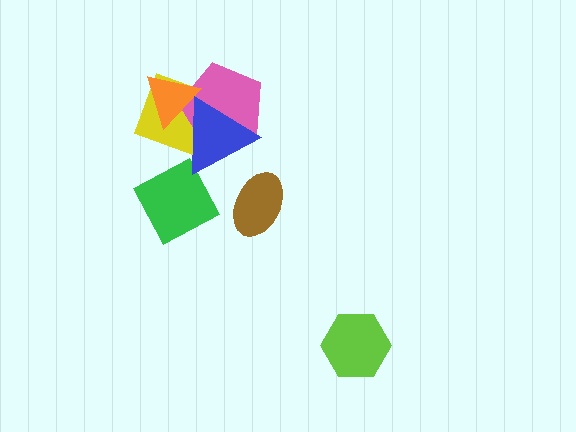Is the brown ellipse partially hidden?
No, no other shape covers it.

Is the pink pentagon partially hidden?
Yes, it is partially covered by another shape.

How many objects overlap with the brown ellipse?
0 objects overlap with the brown ellipse.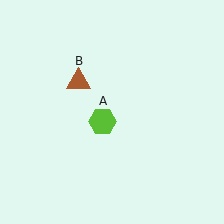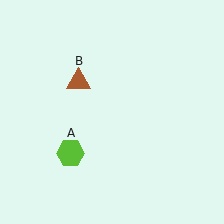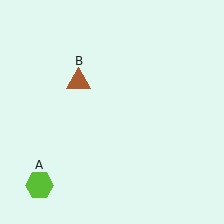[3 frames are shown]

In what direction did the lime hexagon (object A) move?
The lime hexagon (object A) moved down and to the left.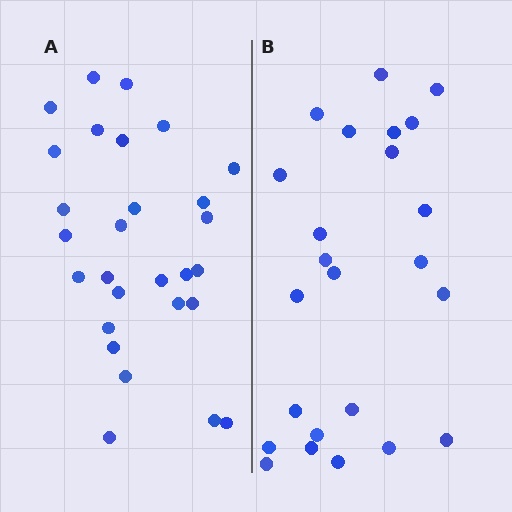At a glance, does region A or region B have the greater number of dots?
Region A (the left region) has more dots.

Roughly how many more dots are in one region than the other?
Region A has about 4 more dots than region B.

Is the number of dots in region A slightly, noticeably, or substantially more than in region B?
Region A has only slightly more — the two regions are fairly close. The ratio is roughly 1.2 to 1.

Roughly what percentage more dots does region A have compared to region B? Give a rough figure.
About 15% more.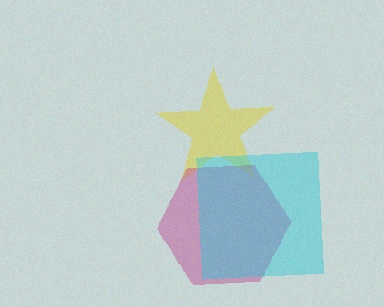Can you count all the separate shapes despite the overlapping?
Yes, there are 3 separate shapes.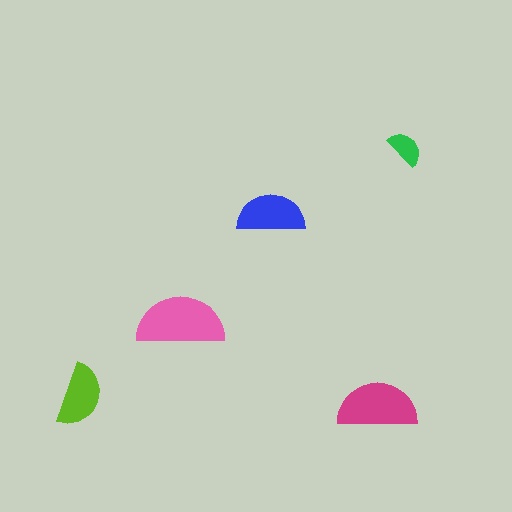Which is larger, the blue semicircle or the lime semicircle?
The blue one.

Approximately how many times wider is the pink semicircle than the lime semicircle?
About 1.5 times wider.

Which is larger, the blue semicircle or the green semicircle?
The blue one.